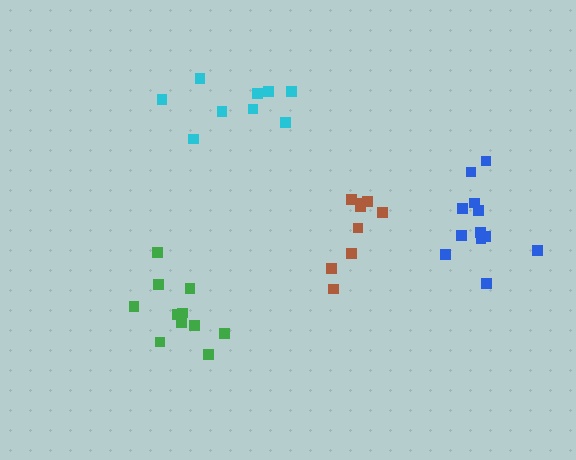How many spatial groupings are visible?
There are 4 spatial groupings.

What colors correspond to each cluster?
The clusters are colored: blue, brown, green, cyan.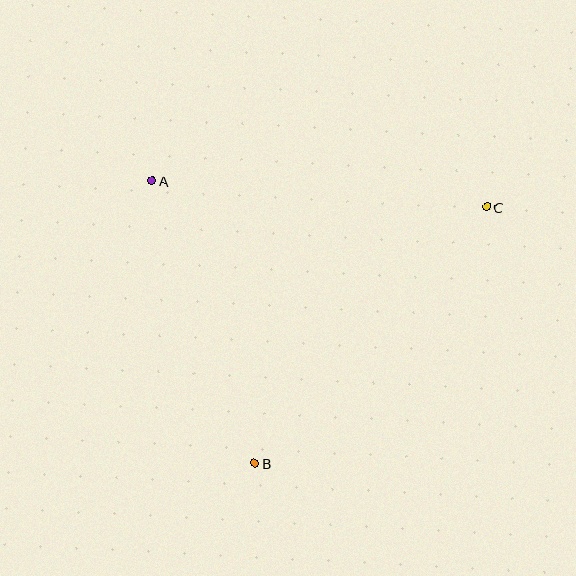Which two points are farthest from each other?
Points B and C are farthest from each other.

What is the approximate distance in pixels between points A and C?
The distance between A and C is approximately 335 pixels.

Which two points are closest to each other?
Points A and B are closest to each other.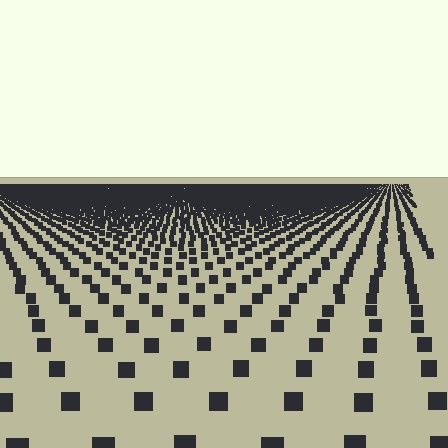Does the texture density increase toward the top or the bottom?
Density increases toward the top.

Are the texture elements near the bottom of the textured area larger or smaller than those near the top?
Larger. Near the bottom, elements are closer to the viewer and appear at a bigger on-screen size.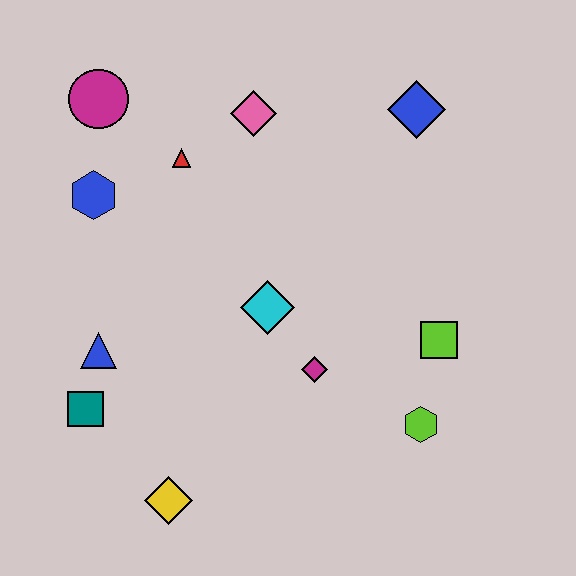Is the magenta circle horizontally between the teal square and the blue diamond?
Yes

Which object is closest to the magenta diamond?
The cyan diamond is closest to the magenta diamond.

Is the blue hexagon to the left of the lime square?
Yes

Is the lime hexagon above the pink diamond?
No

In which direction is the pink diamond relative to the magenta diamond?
The pink diamond is above the magenta diamond.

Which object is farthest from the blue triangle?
The blue diamond is farthest from the blue triangle.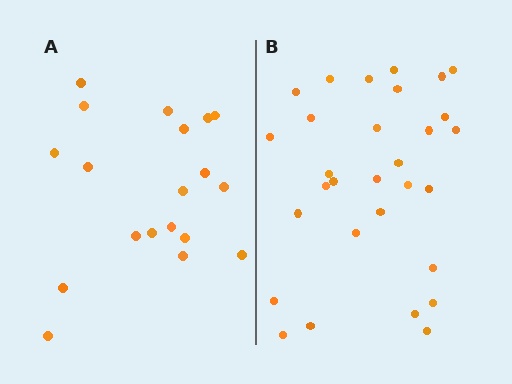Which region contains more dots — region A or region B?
Region B (the right region) has more dots.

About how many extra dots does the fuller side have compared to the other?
Region B has roughly 12 or so more dots than region A.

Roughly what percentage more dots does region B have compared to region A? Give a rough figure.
About 60% more.